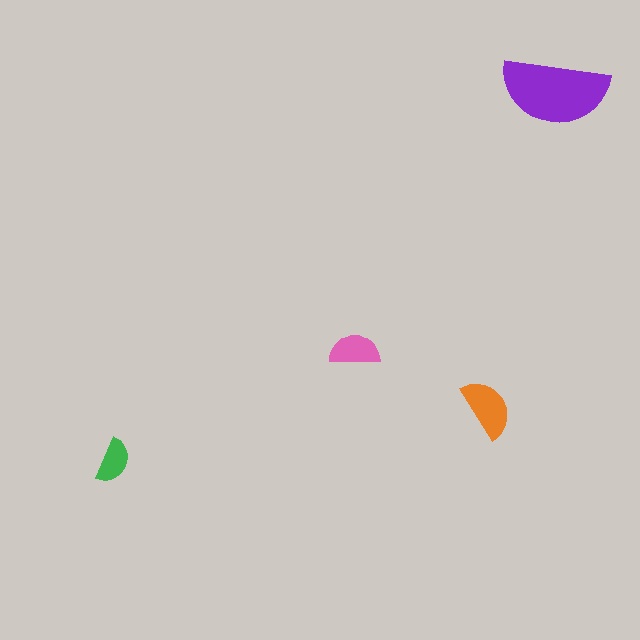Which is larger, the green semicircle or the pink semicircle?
The pink one.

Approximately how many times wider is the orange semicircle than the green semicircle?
About 1.5 times wider.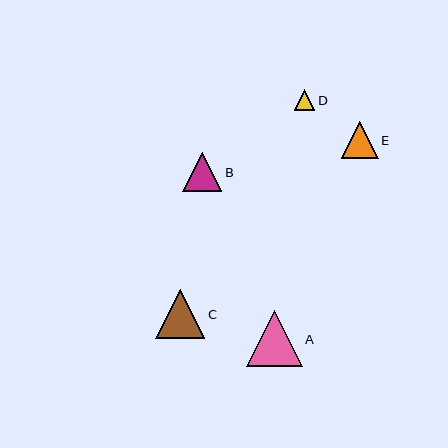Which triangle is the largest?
Triangle A is the largest with a size of approximately 55 pixels.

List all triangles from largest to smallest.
From largest to smallest: A, C, B, E, D.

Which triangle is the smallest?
Triangle D is the smallest with a size of approximately 21 pixels.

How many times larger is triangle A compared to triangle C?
Triangle A is approximately 1.1 times the size of triangle C.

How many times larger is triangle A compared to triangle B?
Triangle A is approximately 1.4 times the size of triangle B.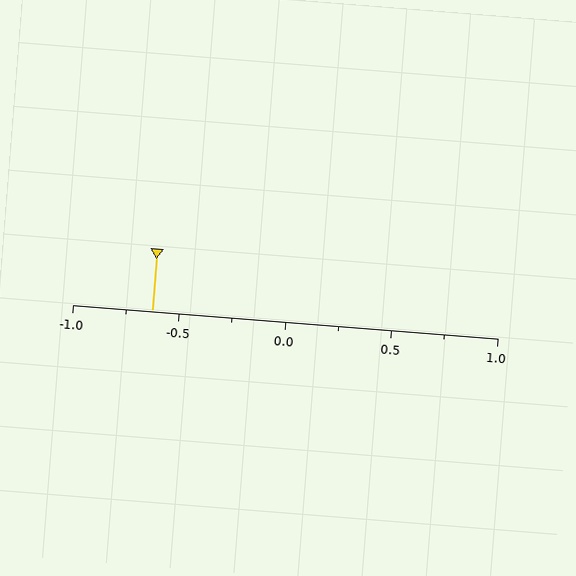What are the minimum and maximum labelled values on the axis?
The axis runs from -1.0 to 1.0.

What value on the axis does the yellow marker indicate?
The marker indicates approximately -0.62.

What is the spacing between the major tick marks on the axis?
The major ticks are spaced 0.5 apart.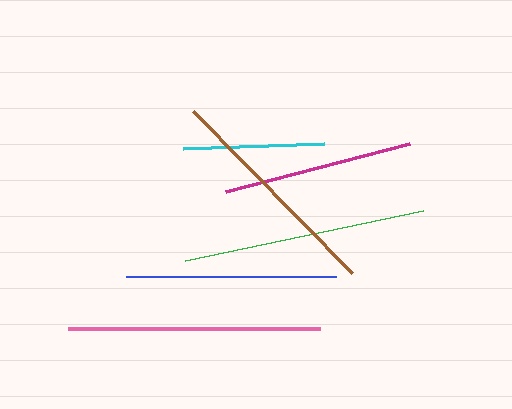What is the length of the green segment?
The green segment is approximately 243 pixels long.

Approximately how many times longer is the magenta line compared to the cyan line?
The magenta line is approximately 1.3 times the length of the cyan line.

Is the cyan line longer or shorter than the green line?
The green line is longer than the cyan line.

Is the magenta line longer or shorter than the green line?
The green line is longer than the magenta line.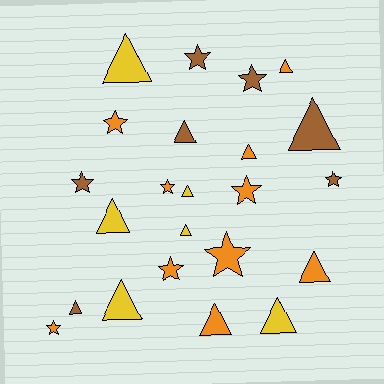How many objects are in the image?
There are 23 objects.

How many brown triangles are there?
There are 3 brown triangles.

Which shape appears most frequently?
Triangle, with 13 objects.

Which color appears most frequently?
Orange, with 10 objects.